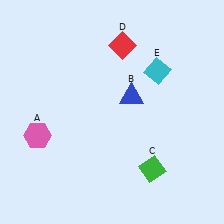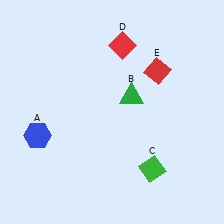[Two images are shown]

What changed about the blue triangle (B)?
In Image 1, B is blue. In Image 2, it changed to green.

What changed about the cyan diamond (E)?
In Image 1, E is cyan. In Image 2, it changed to red.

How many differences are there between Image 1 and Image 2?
There are 3 differences between the two images.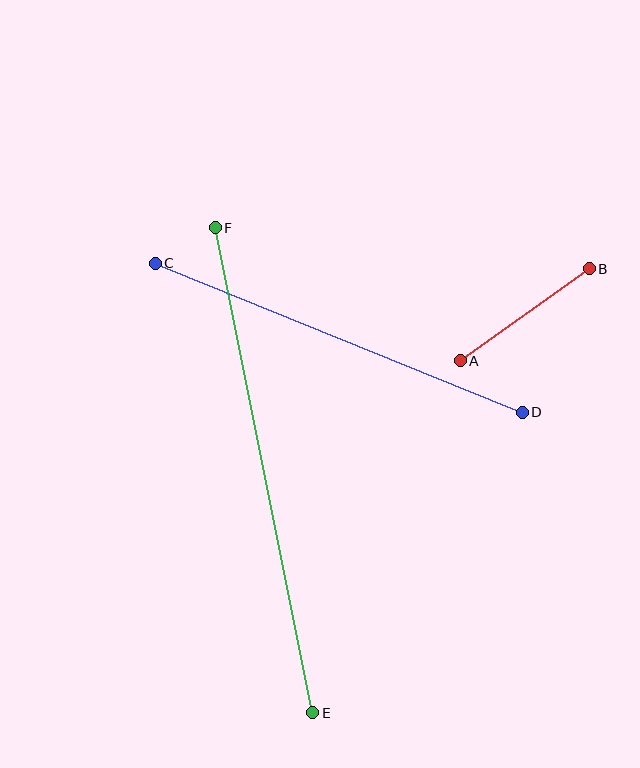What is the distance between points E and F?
The distance is approximately 495 pixels.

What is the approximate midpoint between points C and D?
The midpoint is at approximately (339, 338) pixels.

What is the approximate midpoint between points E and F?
The midpoint is at approximately (264, 470) pixels.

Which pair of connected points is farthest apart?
Points E and F are farthest apart.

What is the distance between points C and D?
The distance is approximately 396 pixels.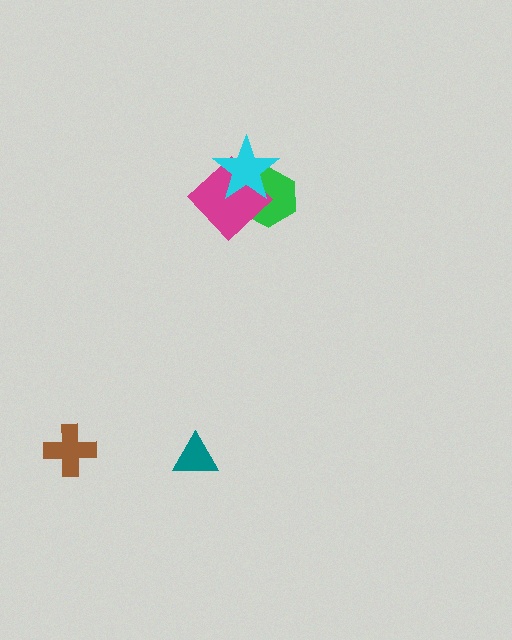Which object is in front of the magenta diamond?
The cyan star is in front of the magenta diamond.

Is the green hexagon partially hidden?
Yes, it is partially covered by another shape.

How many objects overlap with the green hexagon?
2 objects overlap with the green hexagon.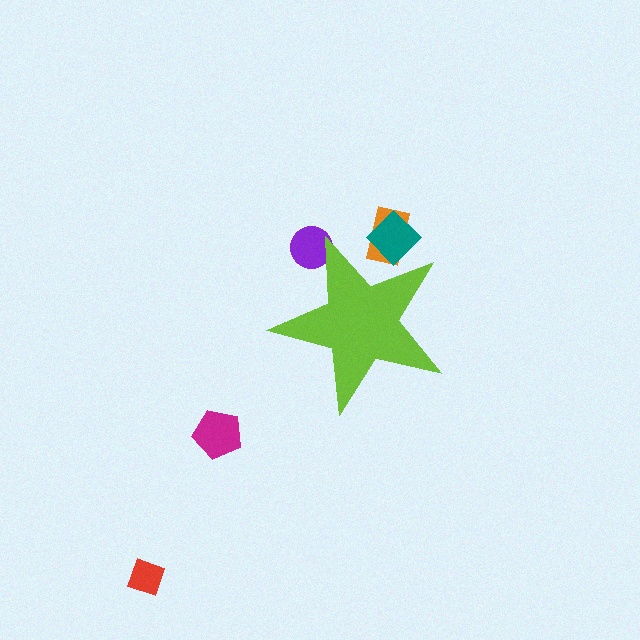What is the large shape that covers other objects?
A lime star.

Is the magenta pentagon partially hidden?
No, the magenta pentagon is fully visible.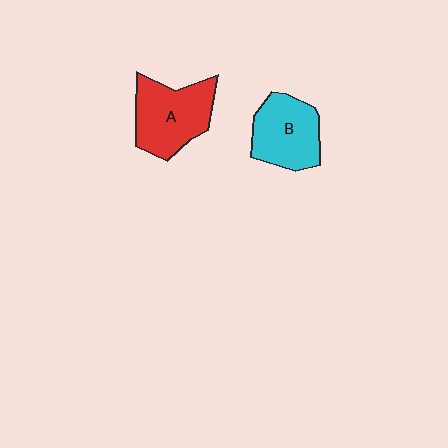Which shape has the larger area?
Shape A (red).